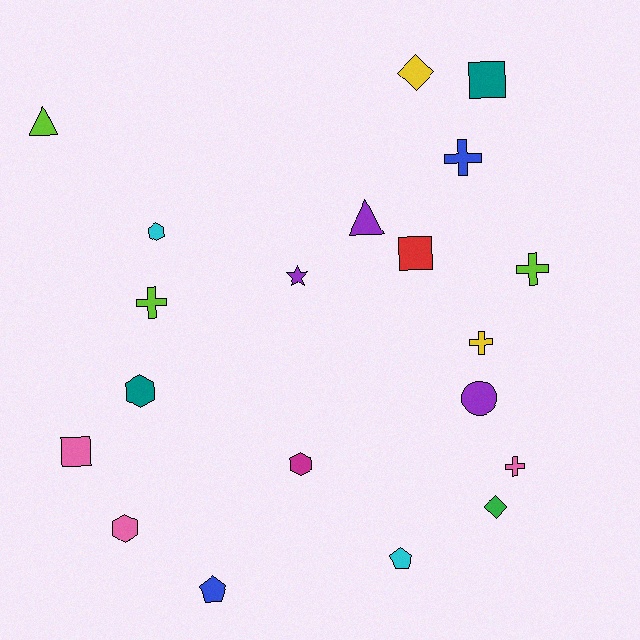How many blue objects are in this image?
There are 2 blue objects.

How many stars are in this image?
There is 1 star.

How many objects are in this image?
There are 20 objects.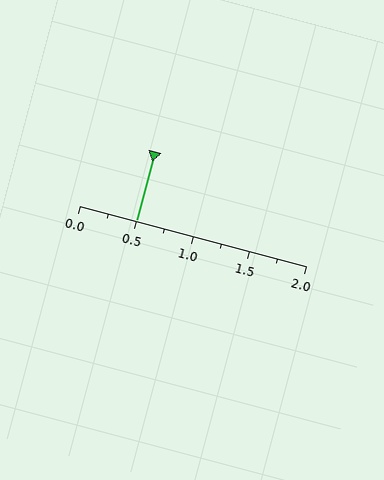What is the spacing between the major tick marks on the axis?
The major ticks are spaced 0.5 apart.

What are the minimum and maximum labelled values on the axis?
The axis runs from 0.0 to 2.0.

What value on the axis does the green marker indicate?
The marker indicates approximately 0.5.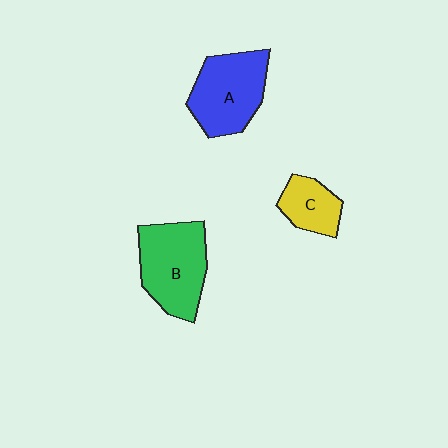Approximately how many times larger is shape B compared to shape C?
Approximately 2.0 times.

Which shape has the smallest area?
Shape C (yellow).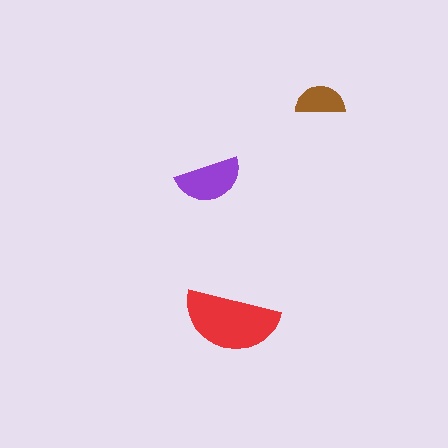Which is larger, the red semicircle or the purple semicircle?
The red one.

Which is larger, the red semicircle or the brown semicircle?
The red one.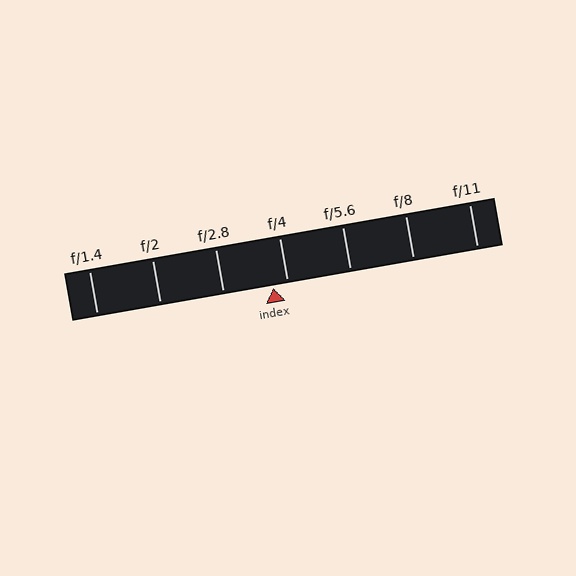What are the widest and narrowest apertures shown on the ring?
The widest aperture shown is f/1.4 and the narrowest is f/11.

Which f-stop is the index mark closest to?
The index mark is closest to f/4.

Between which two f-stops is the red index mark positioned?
The index mark is between f/2.8 and f/4.